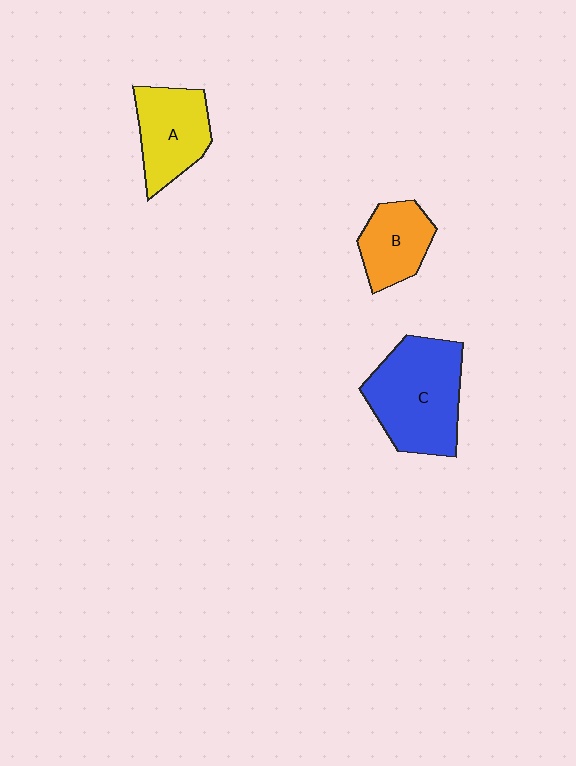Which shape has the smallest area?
Shape B (orange).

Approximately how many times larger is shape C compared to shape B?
Approximately 1.9 times.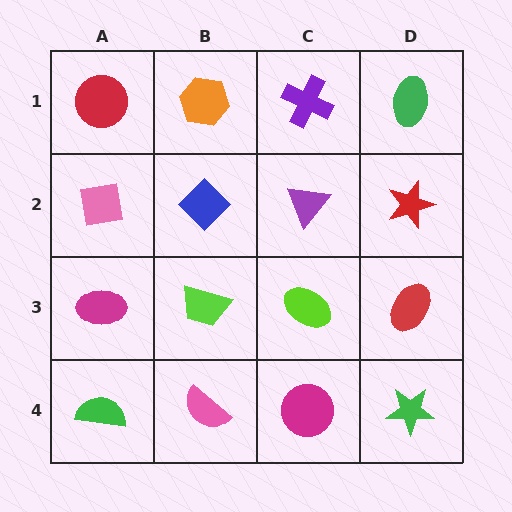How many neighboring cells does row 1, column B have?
3.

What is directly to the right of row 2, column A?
A blue diamond.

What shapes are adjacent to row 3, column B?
A blue diamond (row 2, column B), a pink semicircle (row 4, column B), a magenta ellipse (row 3, column A), a lime ellipse (row 3, column C).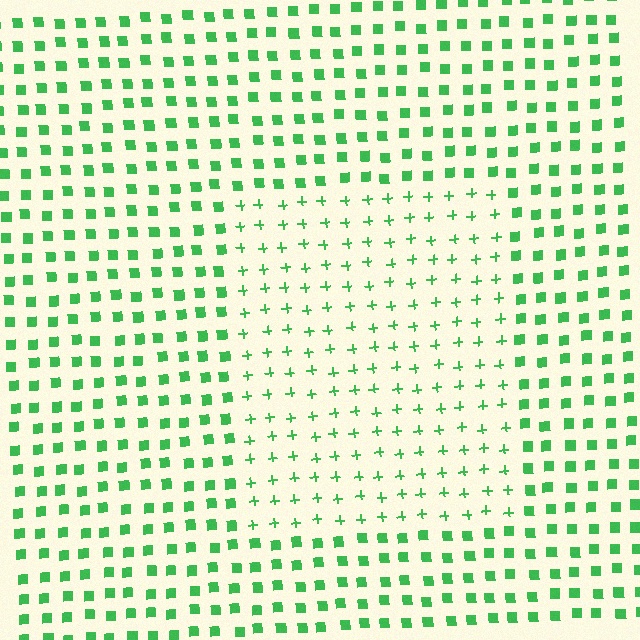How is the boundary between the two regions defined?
The boundary is defined by a change in element shape: plus signs inside vs. squares outside. All elements share the same color and spacing.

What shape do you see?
I see a rectangle.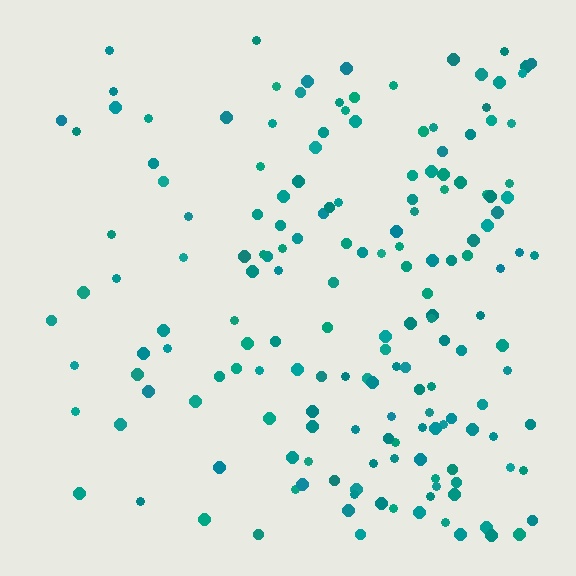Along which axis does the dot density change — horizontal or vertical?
Horizontal.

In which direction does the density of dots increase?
From left to right, with the right side densest.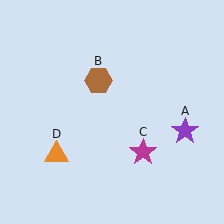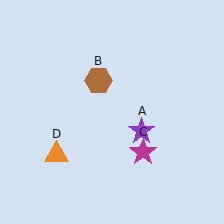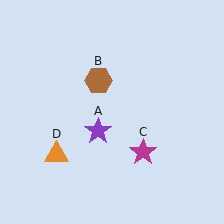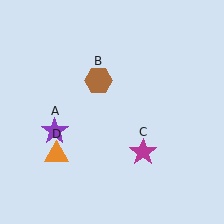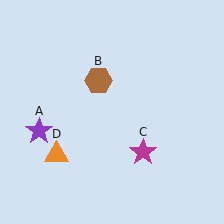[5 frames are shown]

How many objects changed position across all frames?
1 object changed position: purple star (object A).